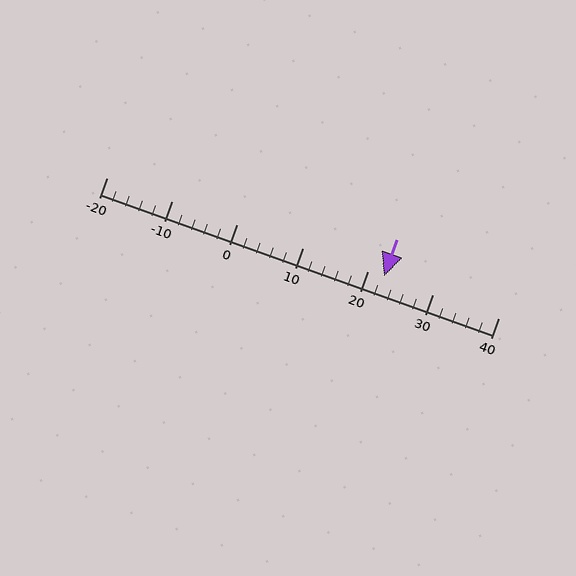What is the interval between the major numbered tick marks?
The major tick marks are spaced 10 units apart.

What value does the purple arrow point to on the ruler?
The purple arrow points to approximately 22.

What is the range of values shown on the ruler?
The ruler shows values from -20 to 40.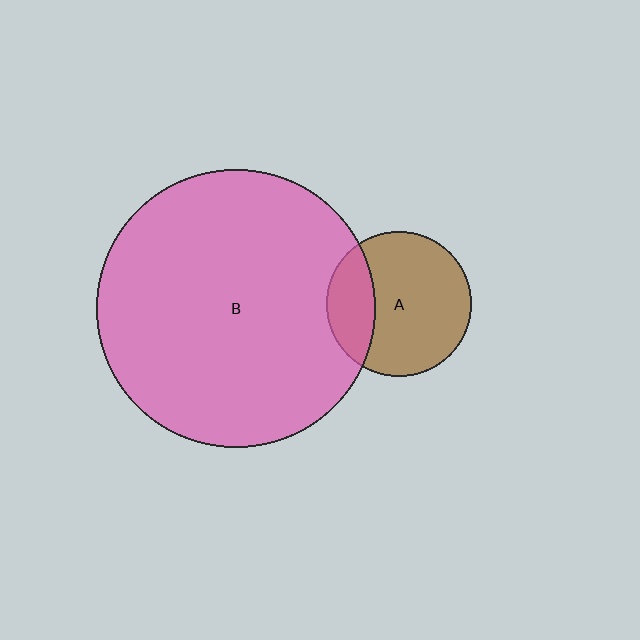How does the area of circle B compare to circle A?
Approximately 3.7 times.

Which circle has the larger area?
Circle B (pink).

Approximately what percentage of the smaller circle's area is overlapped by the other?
Approximately 25%.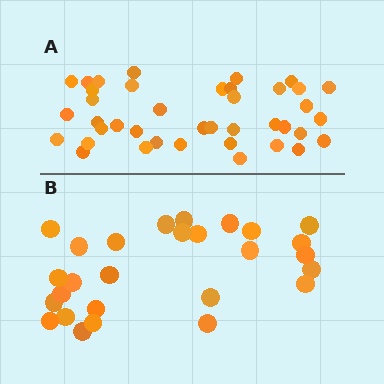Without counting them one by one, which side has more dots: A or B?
Region A (the top region) has more dots.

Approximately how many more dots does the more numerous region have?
Region A has approximately 15 more dots than region B.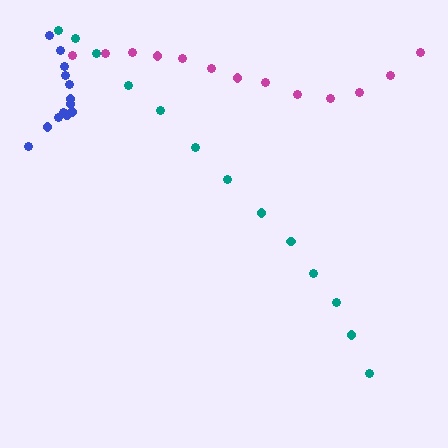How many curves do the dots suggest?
There are 3 distinct paths.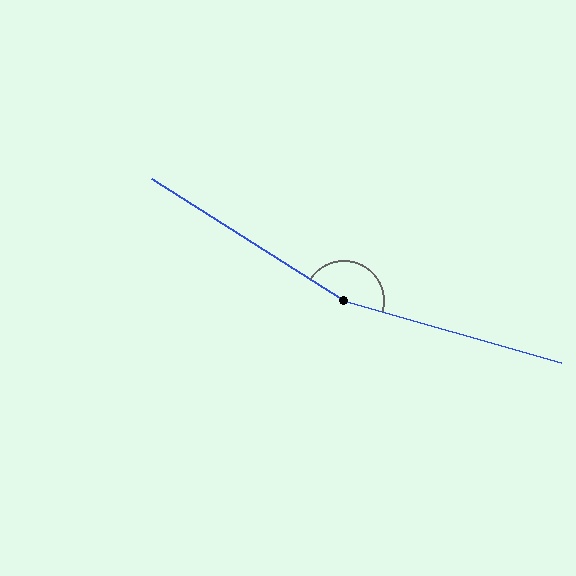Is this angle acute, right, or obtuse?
It is obtuse.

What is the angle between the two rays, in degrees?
Approximately 163 degrees.